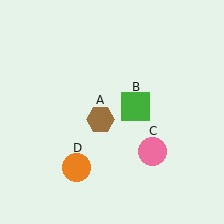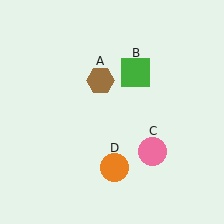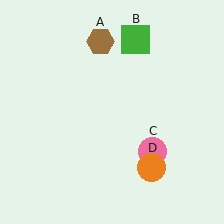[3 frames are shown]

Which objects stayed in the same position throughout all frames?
Pink circle (object C) remained stationary.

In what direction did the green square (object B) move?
The green square (object B) moved up.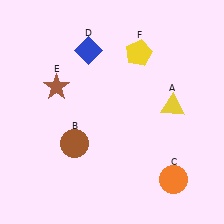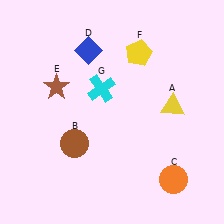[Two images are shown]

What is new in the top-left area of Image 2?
A cyan cross (G) was added in the top-left area of Image 2.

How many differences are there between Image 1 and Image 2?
There is 1 difference between the two images.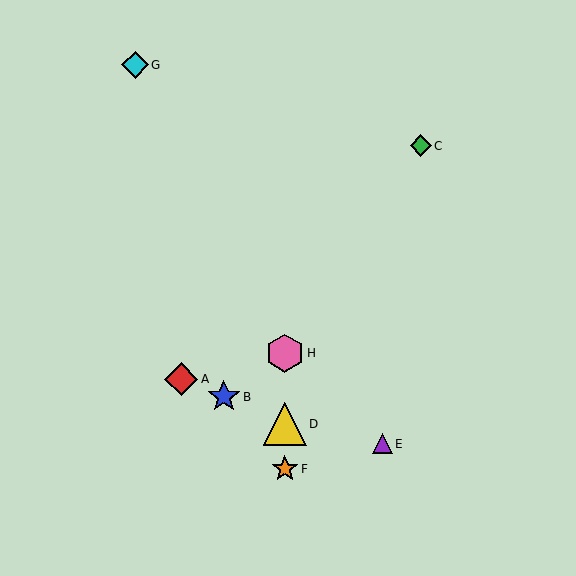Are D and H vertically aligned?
Yes, both are at x≈285.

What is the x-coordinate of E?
Object E is at x≈382.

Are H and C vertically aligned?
No, H is at x≈285 and C is at x≈421.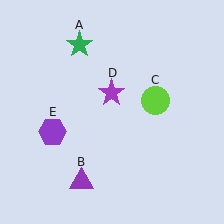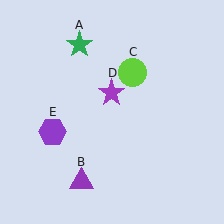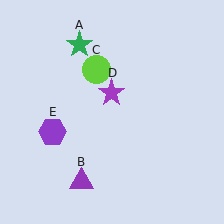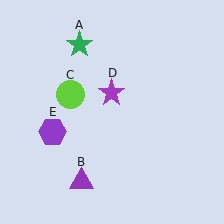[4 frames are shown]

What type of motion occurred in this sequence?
The lime circle (object C) rotated counterclockwise around the center of the scene.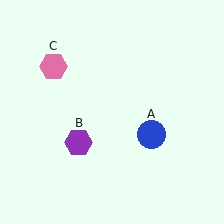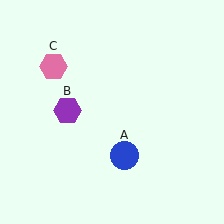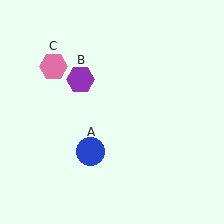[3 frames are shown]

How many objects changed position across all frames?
2 objects changed position: blue circle (object A), purple hexagon (object B).